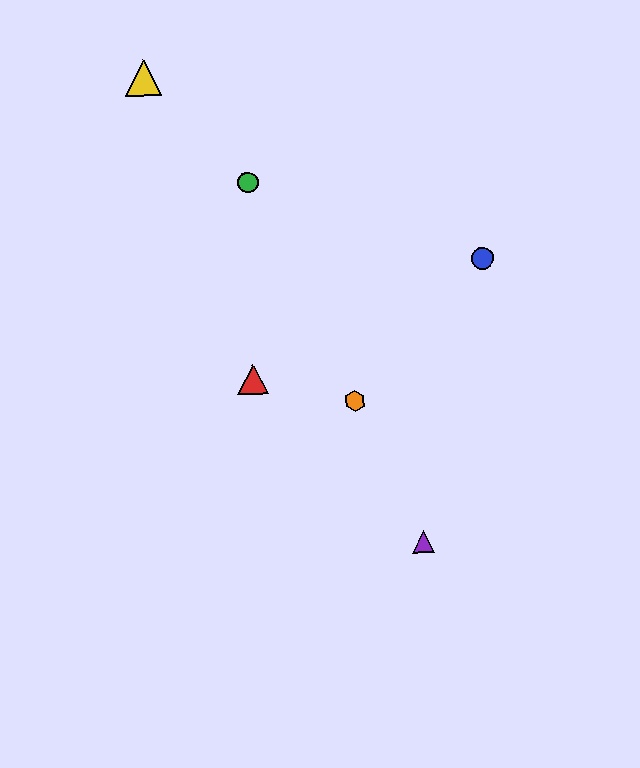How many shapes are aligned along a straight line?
3 shapes (the green circle, the purple triangle, the orange hexagon) are aligned along a straight line.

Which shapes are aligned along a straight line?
The green circle, the purple triangle, the orange hexagon are aligned along a straight line.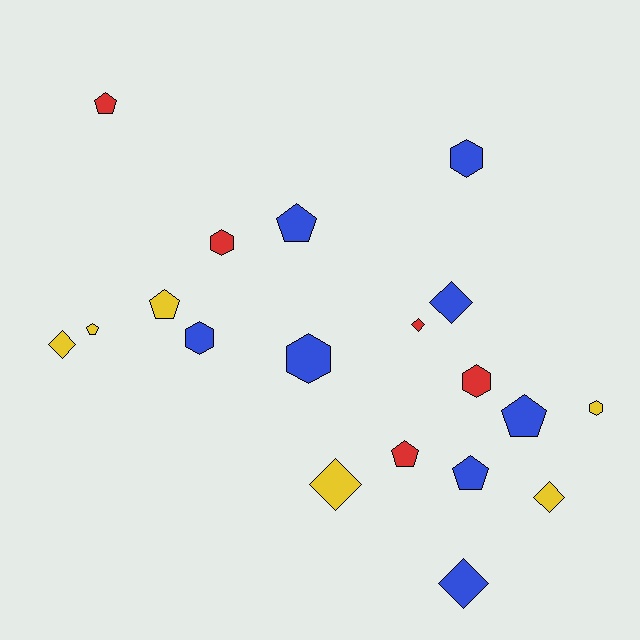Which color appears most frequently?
Blue, with 8 objects.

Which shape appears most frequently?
Pentagon, with 7 objects.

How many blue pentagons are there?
There are 3 blue pentagons.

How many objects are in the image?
There are 19 objects.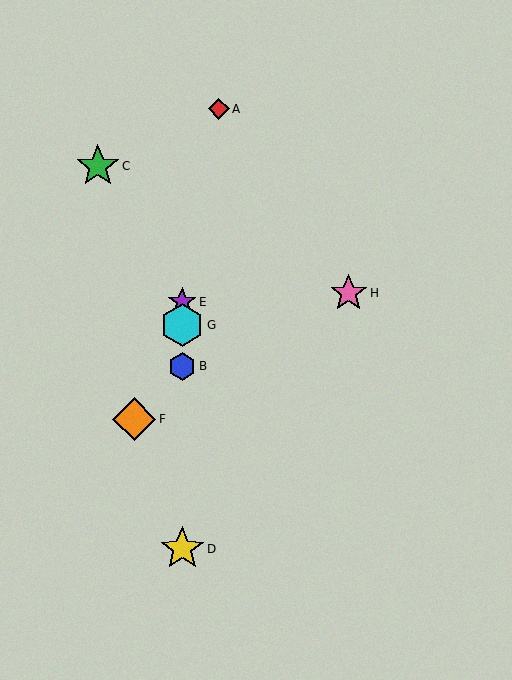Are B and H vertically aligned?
No, B is at x≈182 and H is at x≈349.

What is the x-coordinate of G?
Object G is at x≈182.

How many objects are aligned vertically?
4 objects (B, D, E, G) are aligned vertically.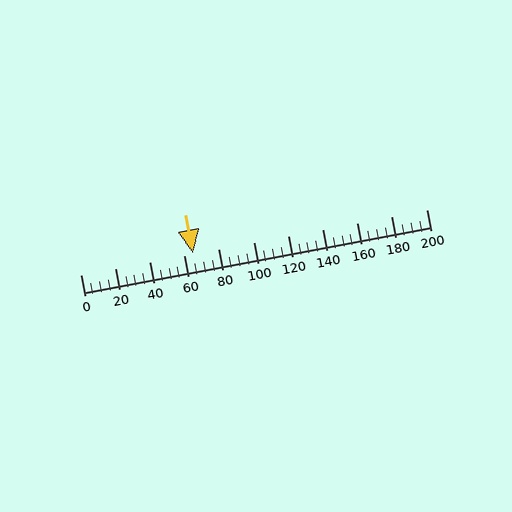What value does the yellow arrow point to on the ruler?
The yellow arrow points to approximately 65.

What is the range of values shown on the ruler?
The ruler shows values from 0 to 200.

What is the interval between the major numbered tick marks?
The major tick marks are spaced 20 units apart.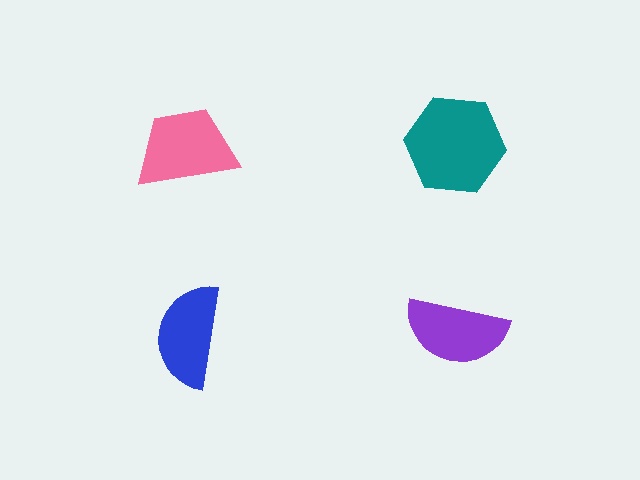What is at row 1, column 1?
A pink trapezoid.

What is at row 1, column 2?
A teal hexagon.